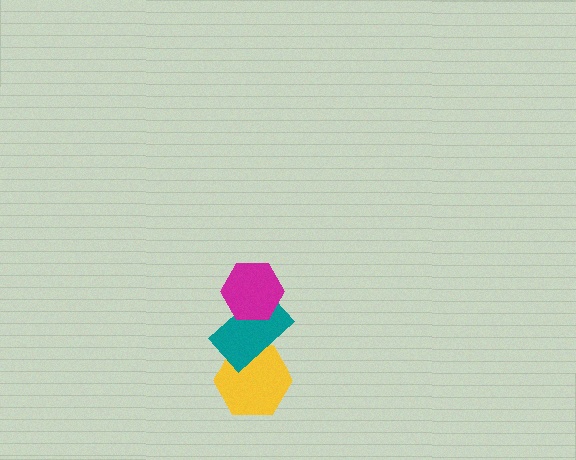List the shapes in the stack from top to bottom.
From top to bottom: the magenta hexagon, the teal rectangle, the yellow hexagon.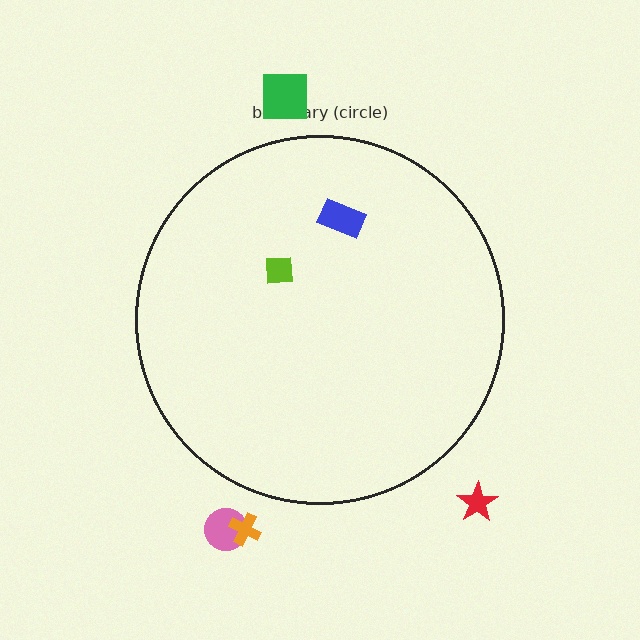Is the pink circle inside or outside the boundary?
Outside.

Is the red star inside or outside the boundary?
Outside.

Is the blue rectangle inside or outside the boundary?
Inside.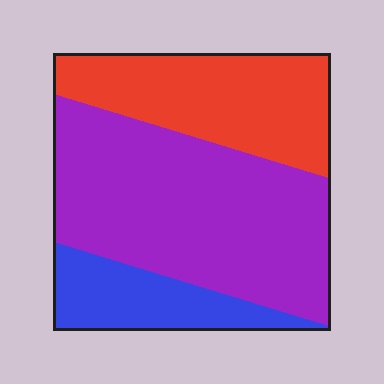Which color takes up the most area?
Purple, at roughly 55%.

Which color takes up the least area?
Blue, at roughly 15%.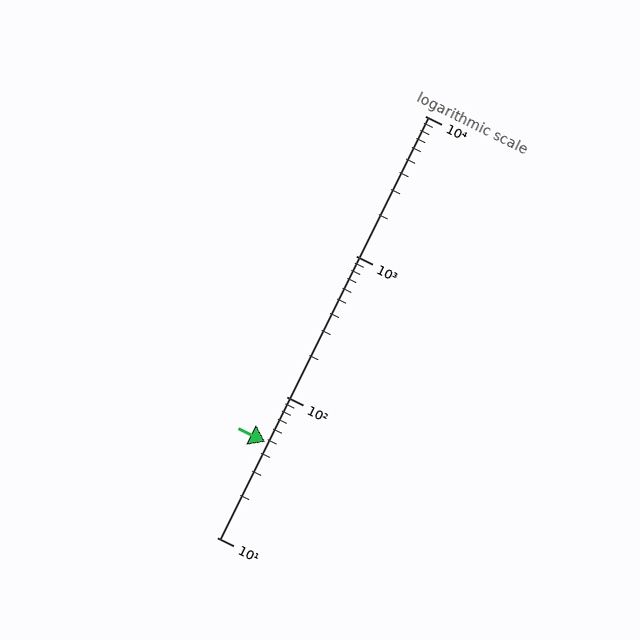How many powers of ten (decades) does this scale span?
The scale spans 3 decades, from 10 to 10000.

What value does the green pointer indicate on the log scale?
The pointer indicates approximately 48.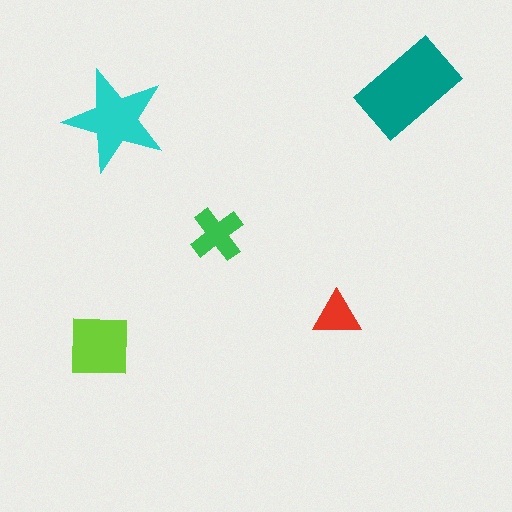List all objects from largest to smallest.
The teal rectangle, the cyan star, the lime square, the green cross, the red triangle.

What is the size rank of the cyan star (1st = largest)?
2nd.